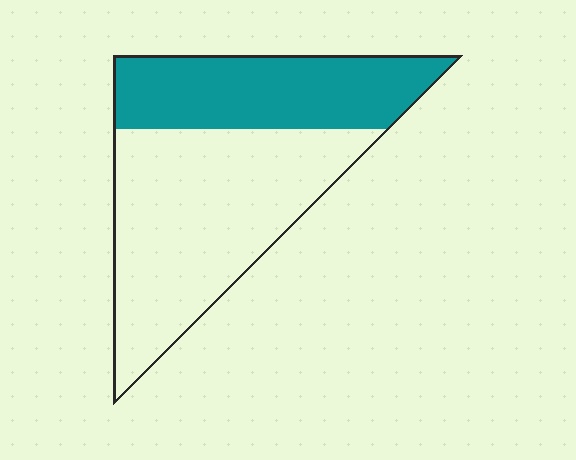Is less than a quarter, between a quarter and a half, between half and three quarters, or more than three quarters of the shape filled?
Between a quarter and a half.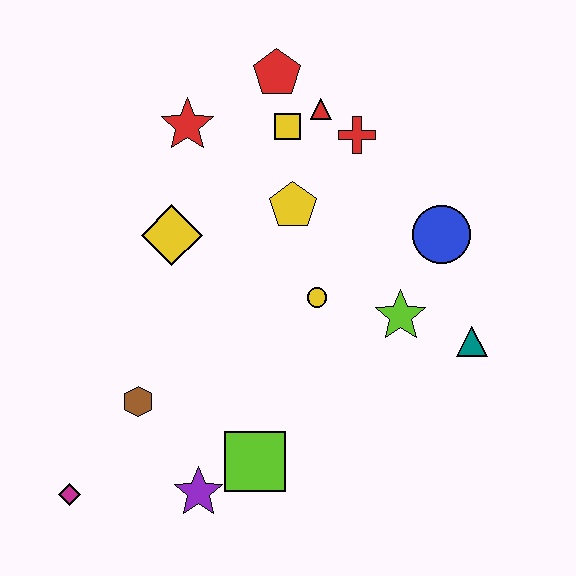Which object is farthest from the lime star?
The magenta diamond is farthest from the lime star.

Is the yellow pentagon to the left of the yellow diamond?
No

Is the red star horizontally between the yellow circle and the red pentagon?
No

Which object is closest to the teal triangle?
The lime star is closest to the teal triangle.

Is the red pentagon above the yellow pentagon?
Yes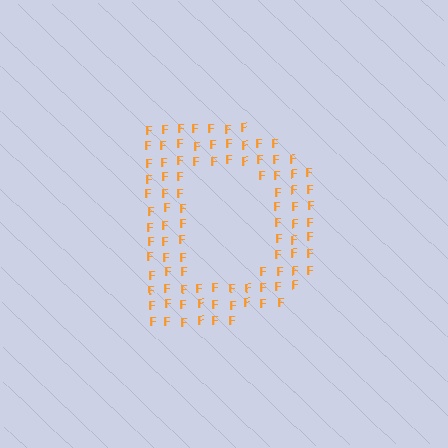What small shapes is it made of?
It is made of small letter F's.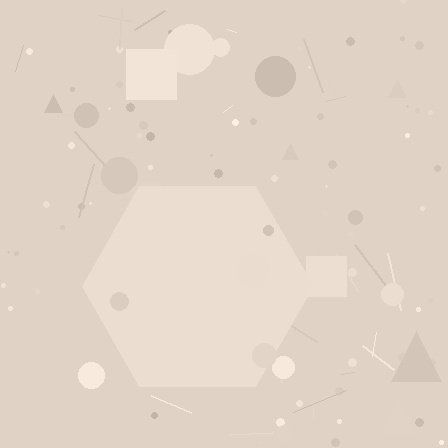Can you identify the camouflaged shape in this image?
The camouflaged shape is a hexagon.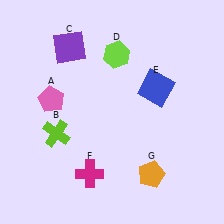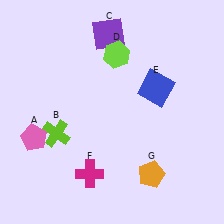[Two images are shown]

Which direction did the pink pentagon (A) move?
The pink pentagon (A) moved down.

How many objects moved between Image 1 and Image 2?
2 objects moved between the two images.